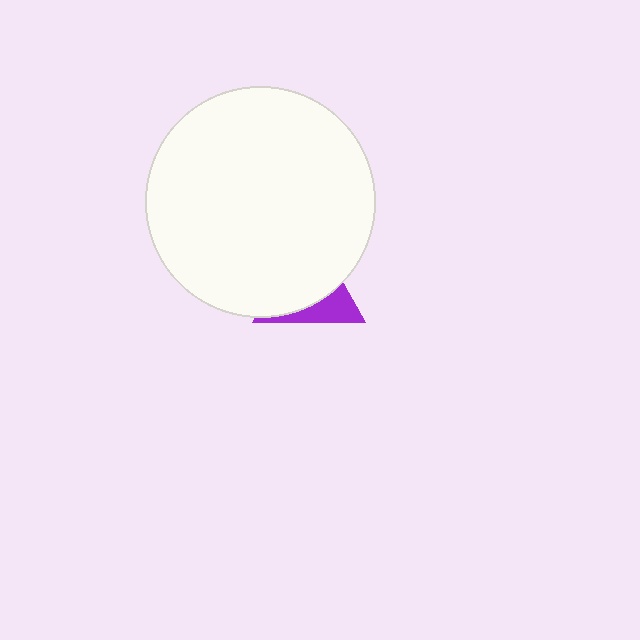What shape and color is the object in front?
The object in front is a white circle.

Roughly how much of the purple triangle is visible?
A small part of it is visible (roughly 32%).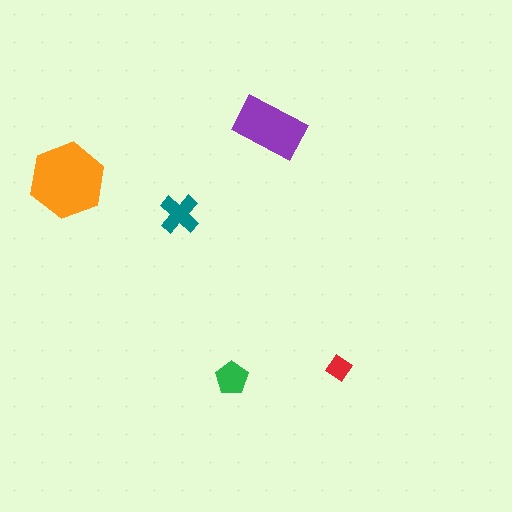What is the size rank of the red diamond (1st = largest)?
5th.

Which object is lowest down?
The green pentagon is bottommost.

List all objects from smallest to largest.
The red diamond, the green pentagon, the teal cross, the purple rectangle, the orange hexagon.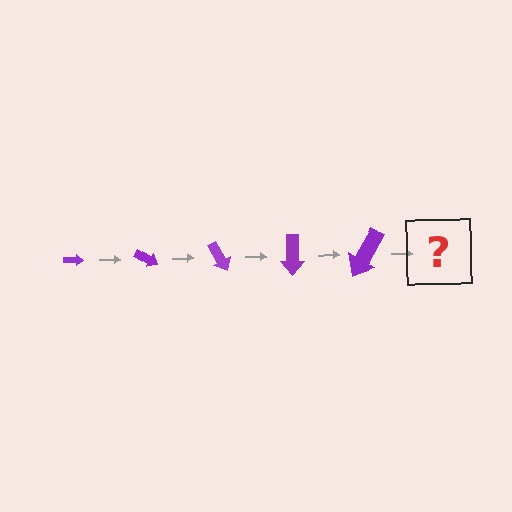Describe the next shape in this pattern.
It should be an arrow, larger than the previous one and rotated 150 degrees from the start.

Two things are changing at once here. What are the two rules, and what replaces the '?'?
The two rules are that the arrow grows larger each step and it rotates 30 degrees each step. The '?' should be an arrow, larger than the previous one and rotated 150 degrees from the start.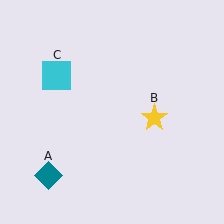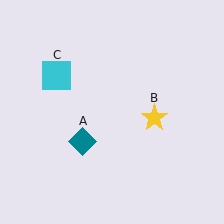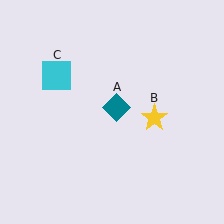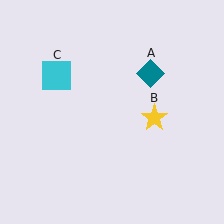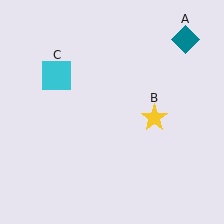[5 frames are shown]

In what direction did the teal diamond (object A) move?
The teal diamond (object A) moved up and to the right.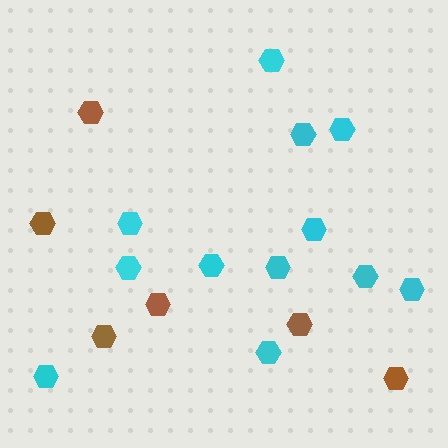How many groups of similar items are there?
There are 2 groups: one group of brown hexagons (6) and one group of cyan hexagons (12).